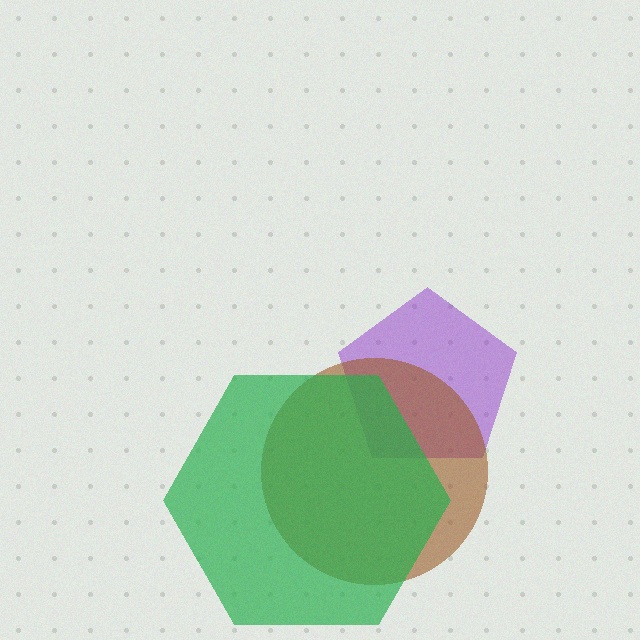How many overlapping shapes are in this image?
There are 3 overlapping shapes in the image.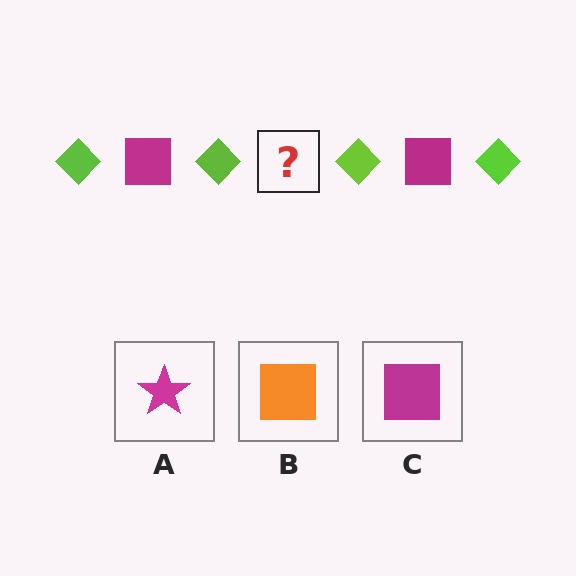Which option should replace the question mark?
Option C.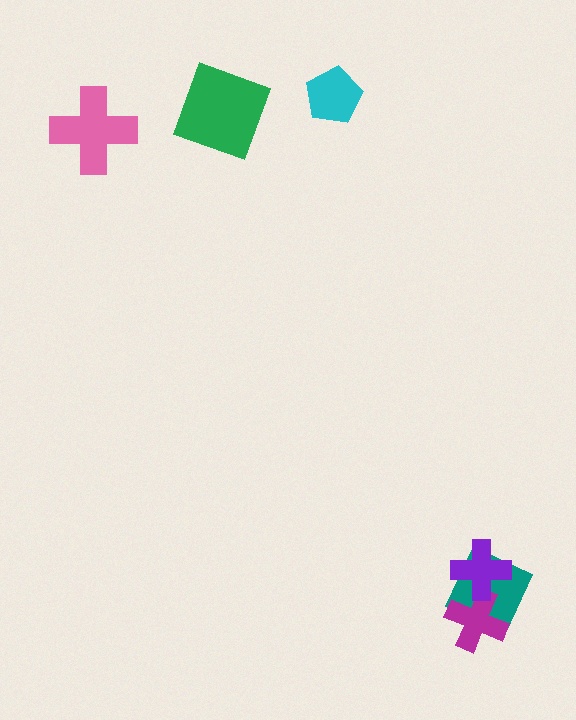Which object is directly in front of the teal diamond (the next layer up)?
The magenta cross is directly in front of the teal diamond.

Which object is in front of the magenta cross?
The purple cross is in front of the magenta cross.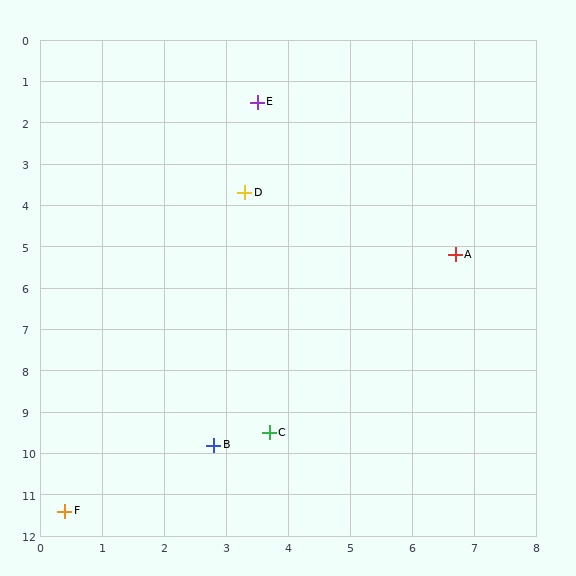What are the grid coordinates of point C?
Point C is at approximately (3.7, 9.5).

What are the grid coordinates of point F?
Point F is at approximately (0.4, 11.4).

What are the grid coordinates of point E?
Point E is at approximately (3.5, 1.5).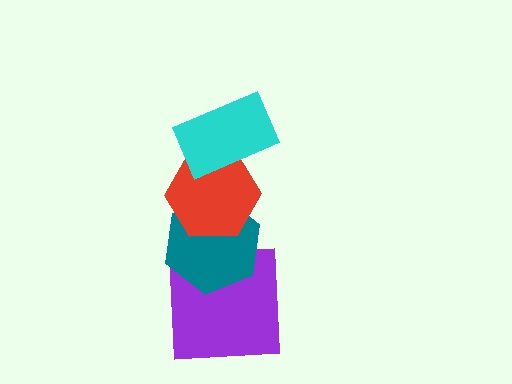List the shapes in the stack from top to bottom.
From top to bottom: the cyan rectangle, the red hexagon, the teal hexagon, the purple square.